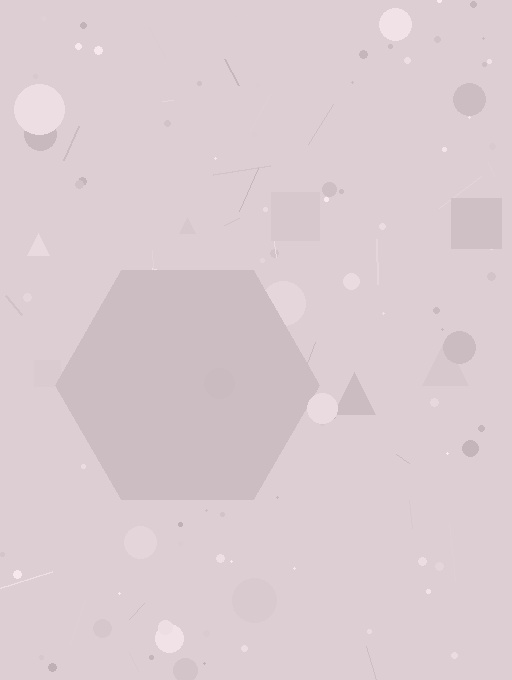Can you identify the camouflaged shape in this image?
The camouflaged shape is a hexagon.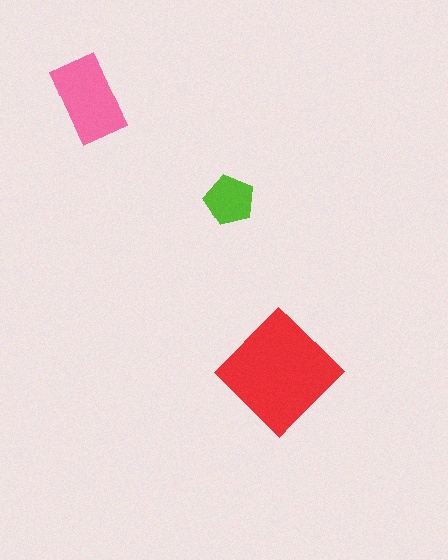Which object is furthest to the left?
The pink rectangle is leftmost.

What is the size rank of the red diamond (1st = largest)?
1st.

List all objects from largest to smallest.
The red diamond, the pink rectangle, the lime pentagon.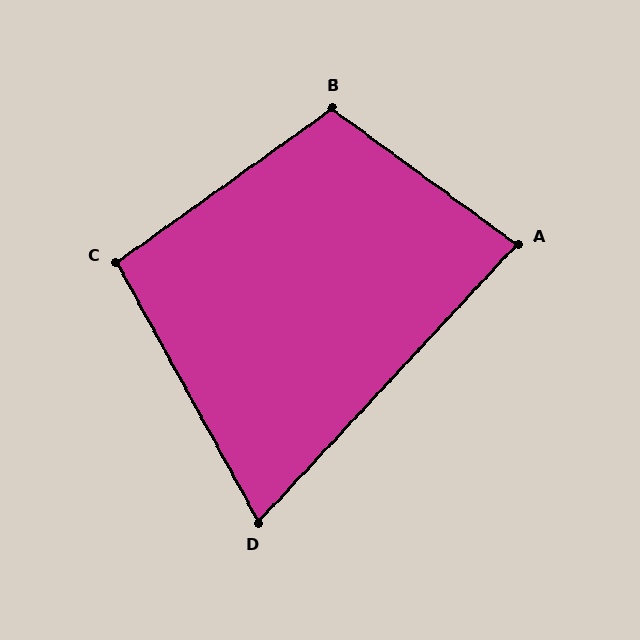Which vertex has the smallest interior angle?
D, at approximately 72 degrees.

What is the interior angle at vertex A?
Approximately 83 degrees (acute).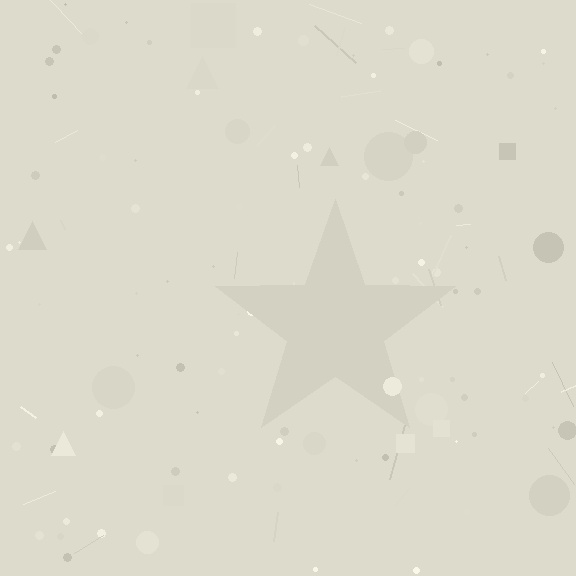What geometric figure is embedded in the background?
A star is embedded in the background.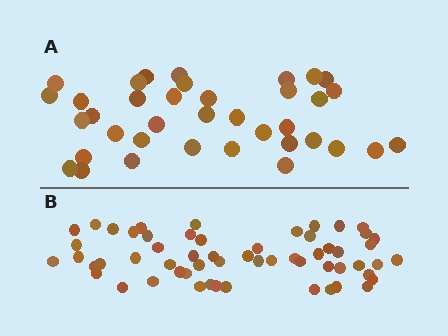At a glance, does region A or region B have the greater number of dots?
Region B (the bottom region) has more dots.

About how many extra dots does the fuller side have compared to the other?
Region B has approximately 20 more dots than region A.